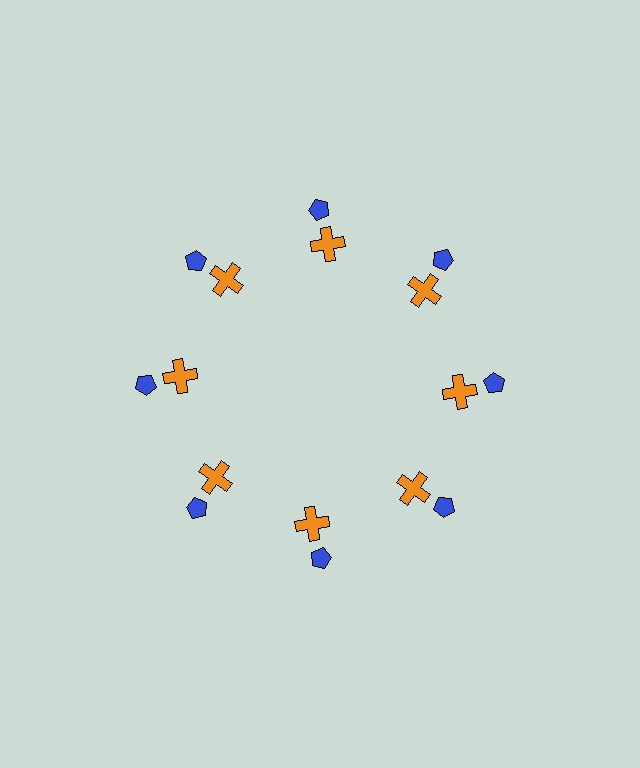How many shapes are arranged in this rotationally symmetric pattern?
There are 16 shapes, arranged in 8 groups of 2.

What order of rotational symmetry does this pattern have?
This pattern has 8-fold rotational symmetry.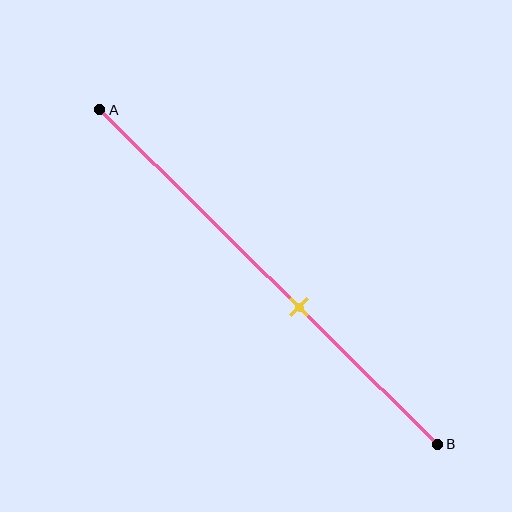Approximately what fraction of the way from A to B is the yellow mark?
The yellow mark is approximately 60% of the way from A to B.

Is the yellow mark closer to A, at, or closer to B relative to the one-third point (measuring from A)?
The yellow mark is closer to point B than the one-third point of segment AB.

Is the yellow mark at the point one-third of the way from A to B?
No, the mark is at about 60% from A, not at the 33% one-third point.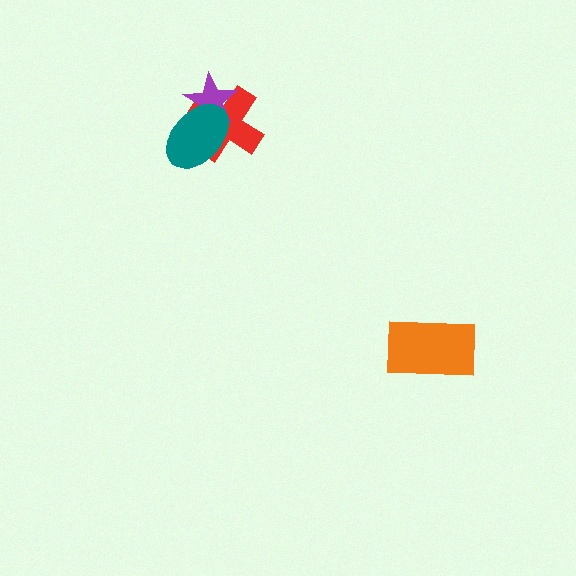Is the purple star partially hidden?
Yes, it is partially covered by another shape.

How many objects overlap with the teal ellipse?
2 objects overlap with the teal ellipse.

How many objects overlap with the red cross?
2 objects overlap with the red cross.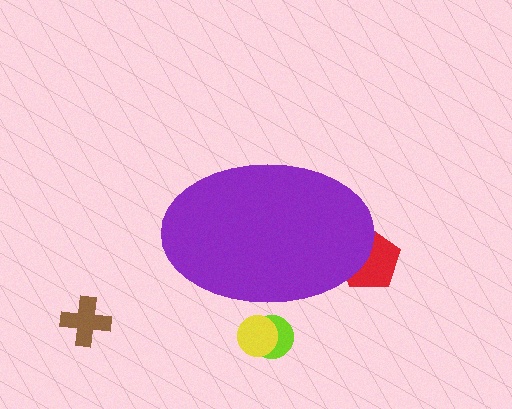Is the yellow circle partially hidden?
Yes, the yellow circle is partially hidden behind the purple ellipse.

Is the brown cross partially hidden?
No, the brown cross is fully visible.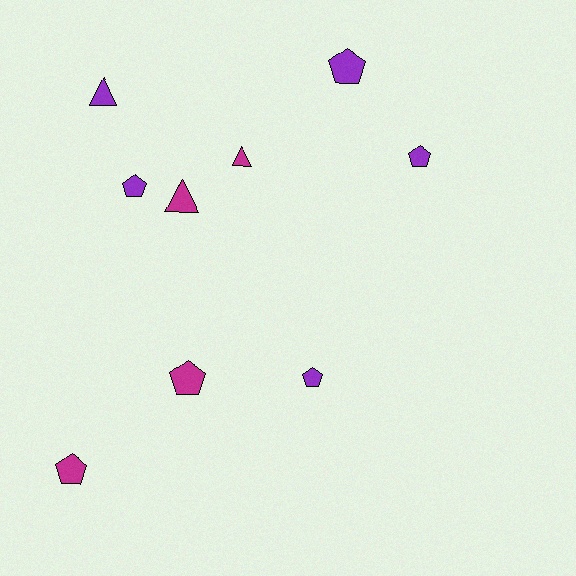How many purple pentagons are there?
There are 4 purple pentagons.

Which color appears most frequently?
Purple, with 5 objects.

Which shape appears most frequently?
Pentagon, with 6 objects.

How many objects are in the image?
There are 9 objects.